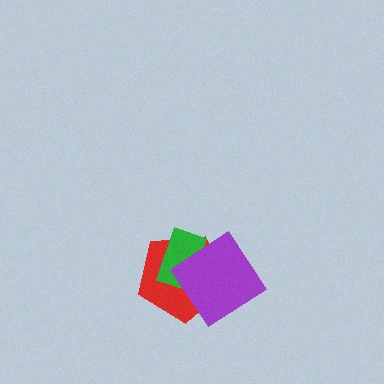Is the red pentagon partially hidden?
Yes, it is partially covered by another shape.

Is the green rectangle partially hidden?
Yes, it is partially covered by another shape.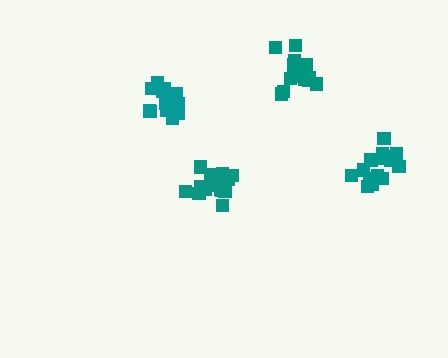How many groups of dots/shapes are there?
There are 4 groups.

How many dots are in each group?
Group 1: 21 dots, Group 2: 17 dots, Group 3: 16 dots, Group 4: 21 dots (75 total).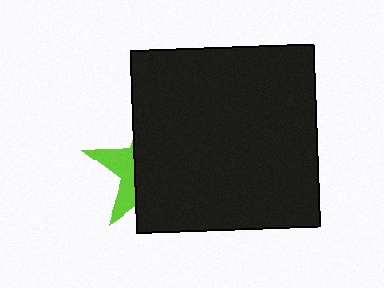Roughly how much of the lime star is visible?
A small part of it is visible (roughly 31%).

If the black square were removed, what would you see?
You would see the complete lime star.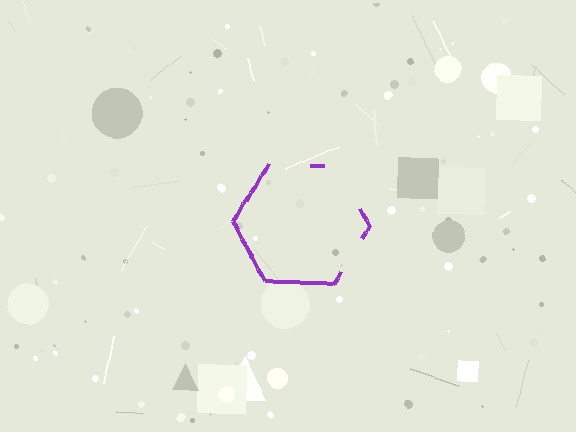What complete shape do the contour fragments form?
The contour fragments form a hexagon.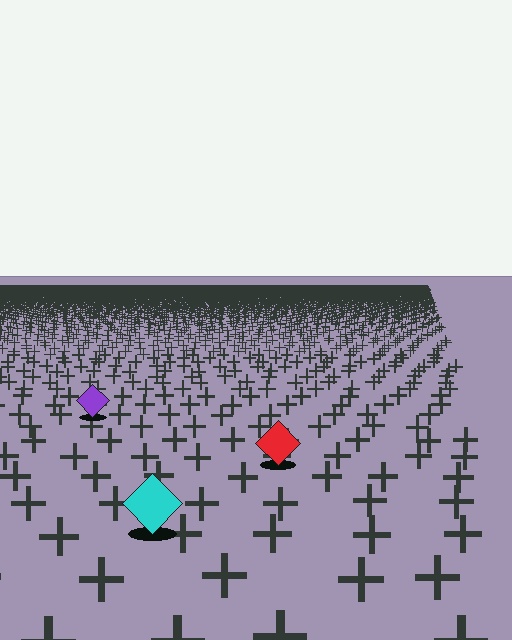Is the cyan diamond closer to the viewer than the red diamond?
Yes. The cyan diamond is closer — you can tell from the texture gradient: the ground texture is coarser near it.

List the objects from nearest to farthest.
From nearest to farthest: the cyan diamond, the red diamond, the purple diamond.